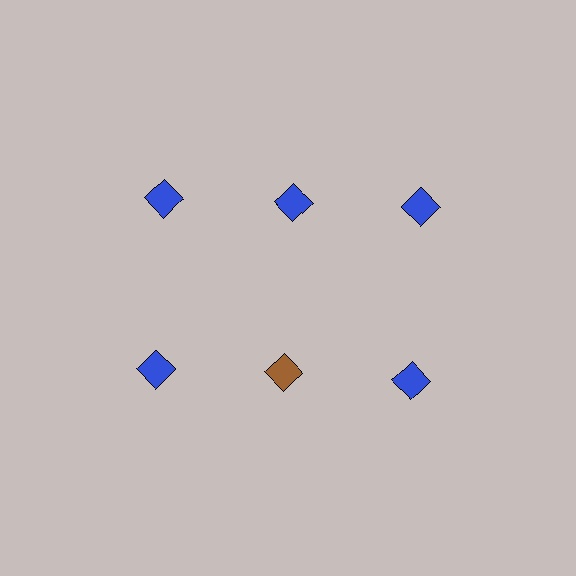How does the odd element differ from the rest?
It has a different color: brown instead of blue.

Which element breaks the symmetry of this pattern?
The brown diamond in the second row, second from left column breaks the symmetry. All other shapes are blue diamonds.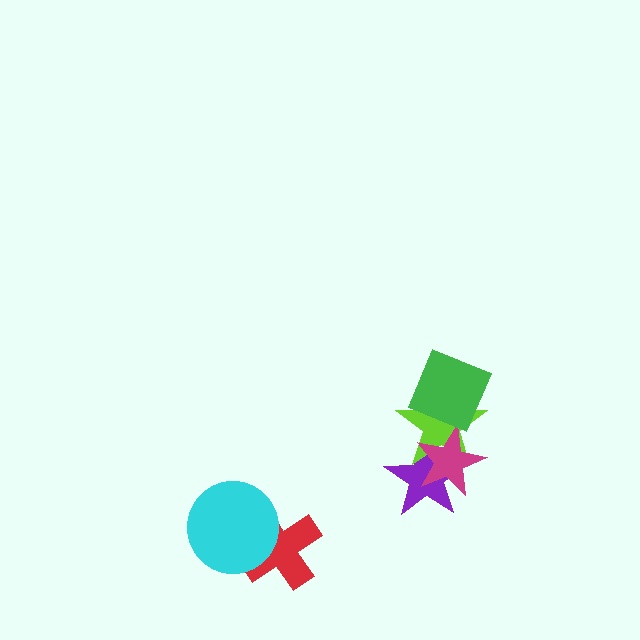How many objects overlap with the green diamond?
2 objects overlap with the green diamond.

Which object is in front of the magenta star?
The green diamond is in front of the magenta star.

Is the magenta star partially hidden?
Yes, it is partially covered by another shape.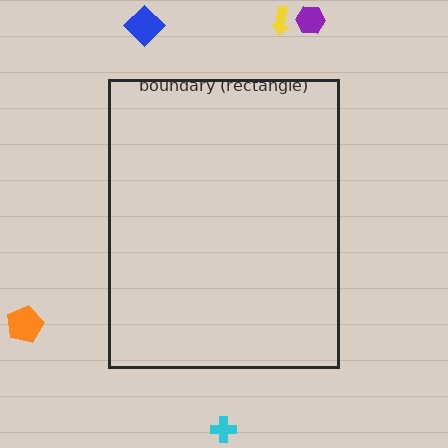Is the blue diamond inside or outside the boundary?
Outside.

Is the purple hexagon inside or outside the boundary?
Outside.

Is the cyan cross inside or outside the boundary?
Outside.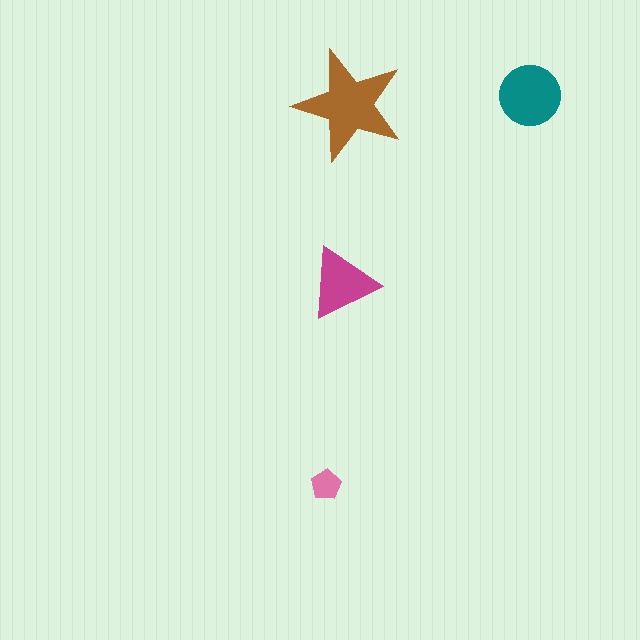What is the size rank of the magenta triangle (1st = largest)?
3rd.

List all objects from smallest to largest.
The pink pentagon, the magenta triangle, the teal circle, the brown star.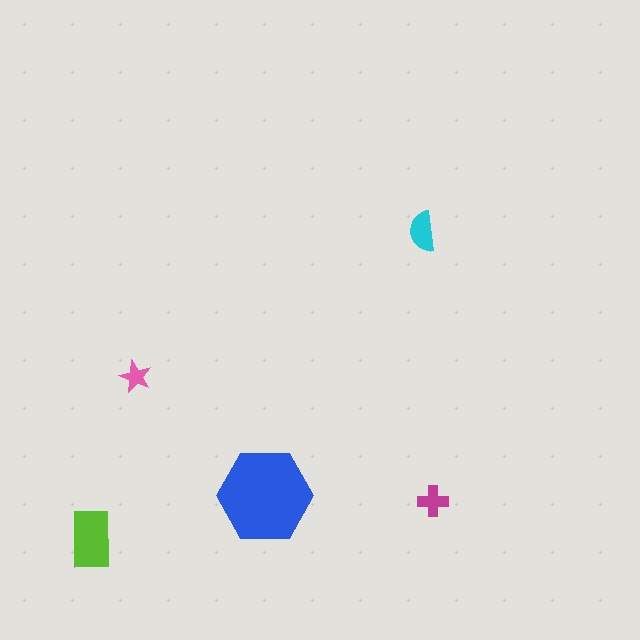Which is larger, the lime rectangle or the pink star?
The lime rectangle.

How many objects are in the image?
There are 5 objects in the image.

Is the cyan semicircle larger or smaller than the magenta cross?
Larger.